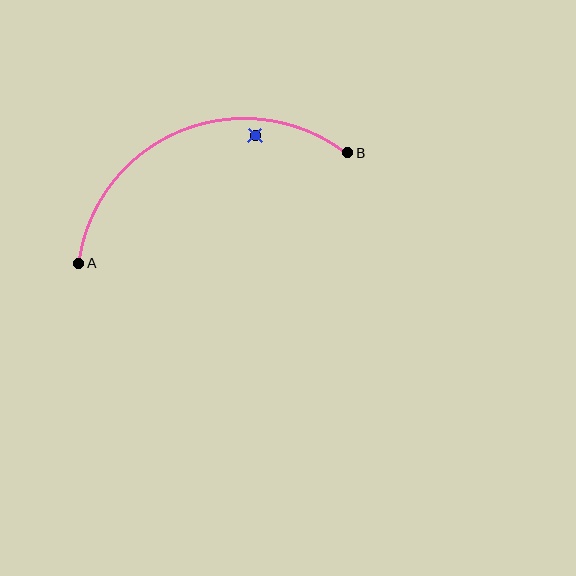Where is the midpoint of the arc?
The arc midpoint is the point on the curve farthest from the straight line joining A and B. It sits above that line.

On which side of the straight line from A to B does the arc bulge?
The arc bulges above the straight line connecting A and B.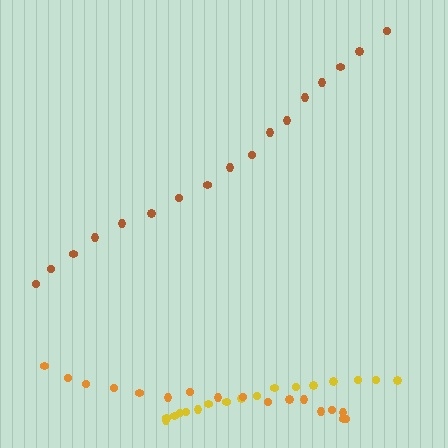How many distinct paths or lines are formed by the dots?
There are 3 distinct paths.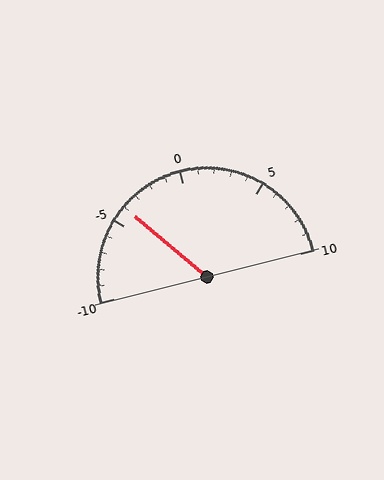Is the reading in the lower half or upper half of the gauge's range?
The reading is in the lower half of the range (-10 to 10).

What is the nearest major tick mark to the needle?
The nearest major tick mark is -5.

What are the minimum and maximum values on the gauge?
The gauge ranges from -10 to 10.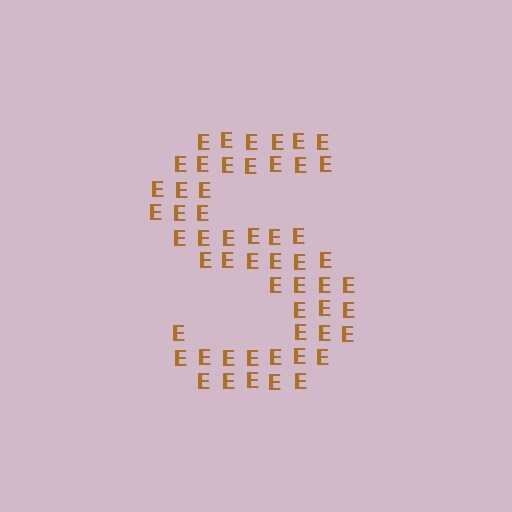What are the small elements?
The small elements are letter E's.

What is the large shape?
The large shape is the letter S.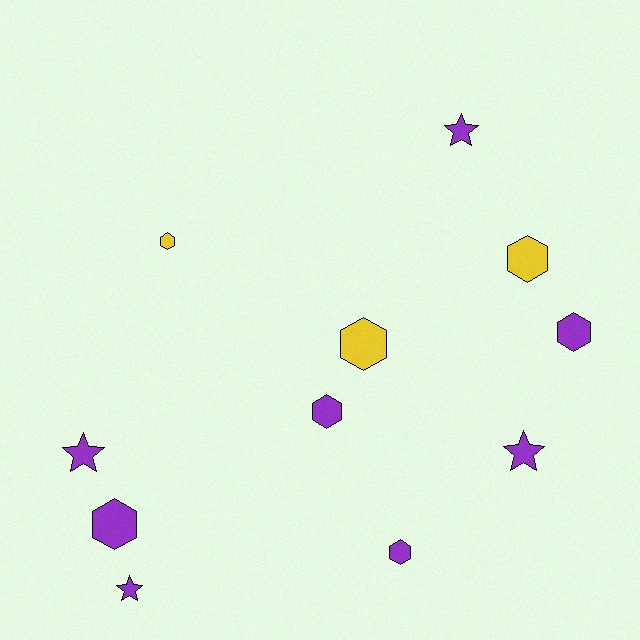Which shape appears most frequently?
Hexagon, with 7 objects.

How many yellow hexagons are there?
There are 3 yellow hexagons.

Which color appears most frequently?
Purple, with 8 objects.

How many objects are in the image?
There are 11 objects.